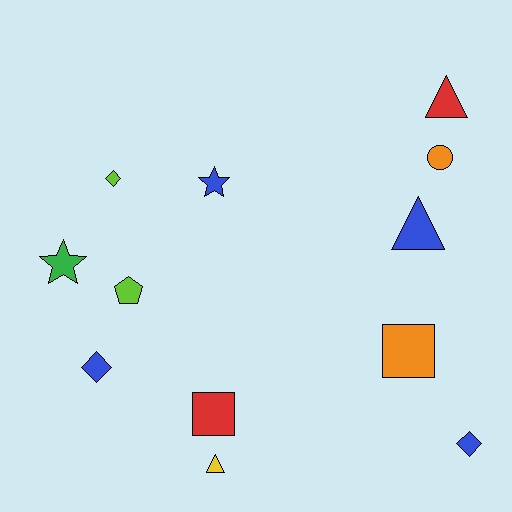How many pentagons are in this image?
There is 1 pentagon.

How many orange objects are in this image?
There are 2 orange objects.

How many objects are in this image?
There are 12 objects.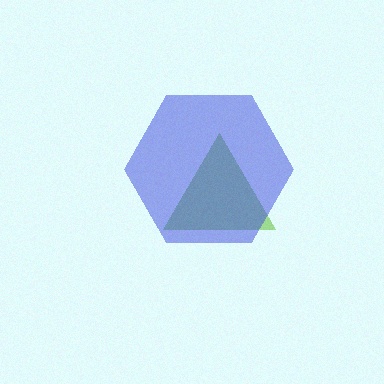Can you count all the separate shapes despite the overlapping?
Yes, there are 2 separate shapes.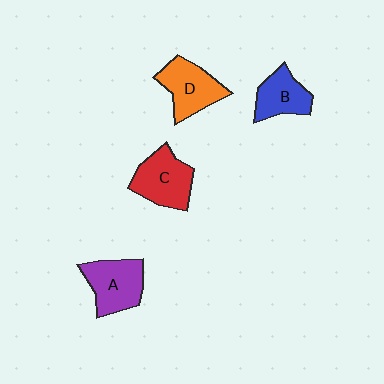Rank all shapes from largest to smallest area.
From largest to smallest: C (red), A (purple), D (orange), B (blue).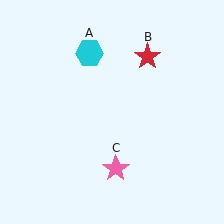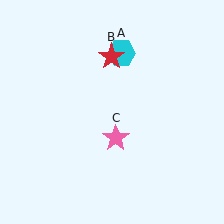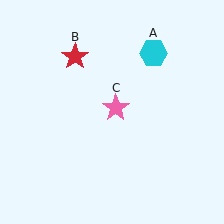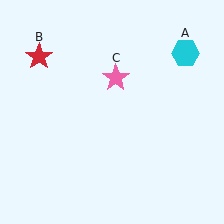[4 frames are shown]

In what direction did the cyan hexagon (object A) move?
The cyan hexagon (object A) moved right.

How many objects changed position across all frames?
3 objects changed position: cyan hexagon (object A), red star (object B), pink star (object C).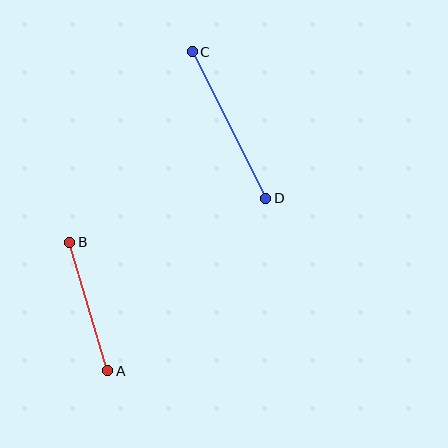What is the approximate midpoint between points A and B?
The midpoint is at approximately (89, 306) pixels.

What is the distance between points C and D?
The distance is approximately 164 pixels.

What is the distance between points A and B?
The distance is approximately 134 pixels.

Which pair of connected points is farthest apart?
Points C and D are farthest apart.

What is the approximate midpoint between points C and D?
The midpoint is at approximately (229, 125) pixels.